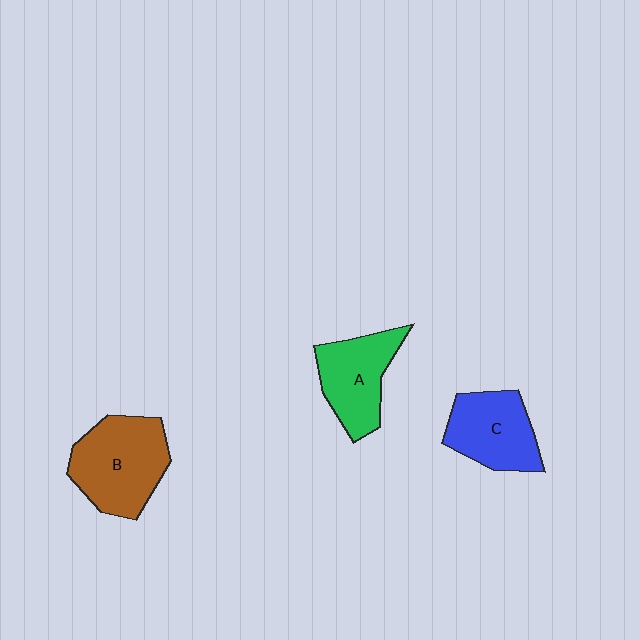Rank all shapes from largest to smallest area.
From largest to smallest: B (brown), C (blue), A (green).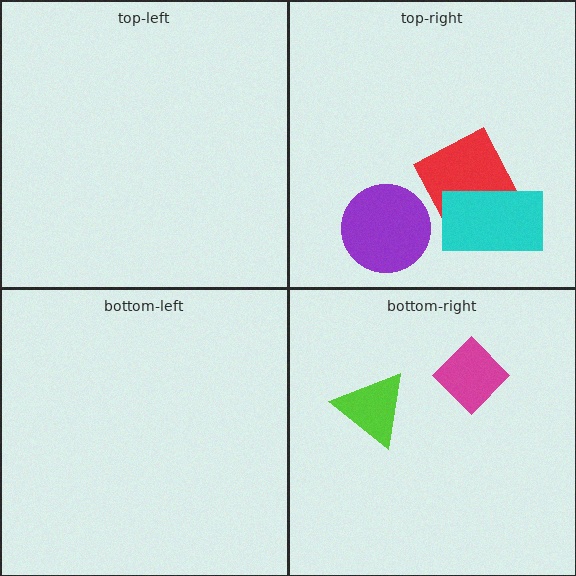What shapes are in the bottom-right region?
The lime triangle, the magenta diamond.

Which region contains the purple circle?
The top-right region.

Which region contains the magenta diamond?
The bottom-right region.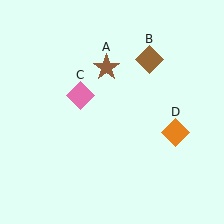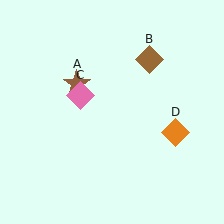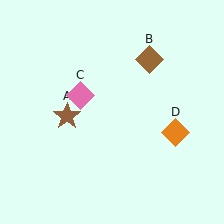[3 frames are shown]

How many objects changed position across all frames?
1 object changed position: brown star (object A).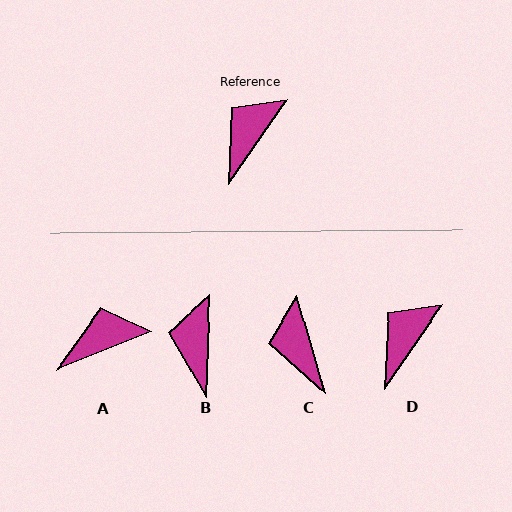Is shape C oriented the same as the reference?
No, it is off by about 51 degrees.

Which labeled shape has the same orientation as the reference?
D.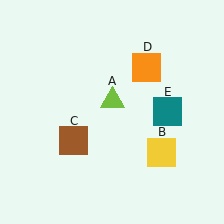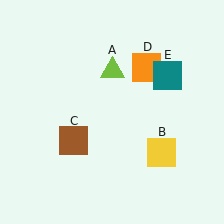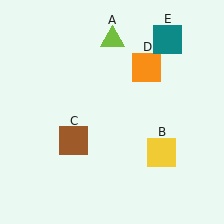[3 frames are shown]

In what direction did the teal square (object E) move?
The teal square (object E) moved up.